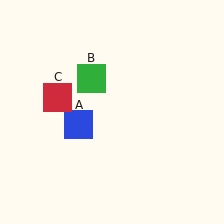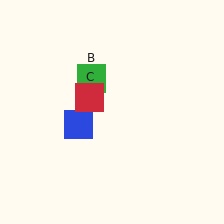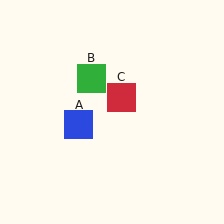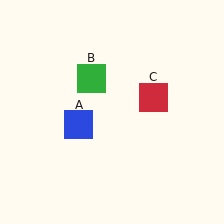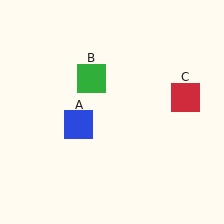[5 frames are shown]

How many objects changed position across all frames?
1 object changed position: red square (object C).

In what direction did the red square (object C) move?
The red square (object C) moved right.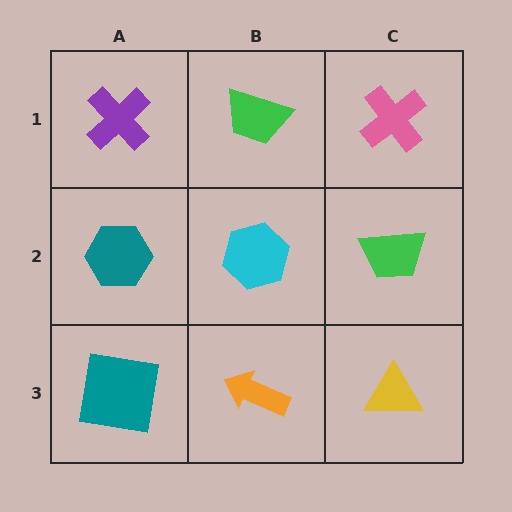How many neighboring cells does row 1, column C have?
2.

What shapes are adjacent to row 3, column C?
A green trapezoid (row 2, column C), an orange arrow (row 3, column B).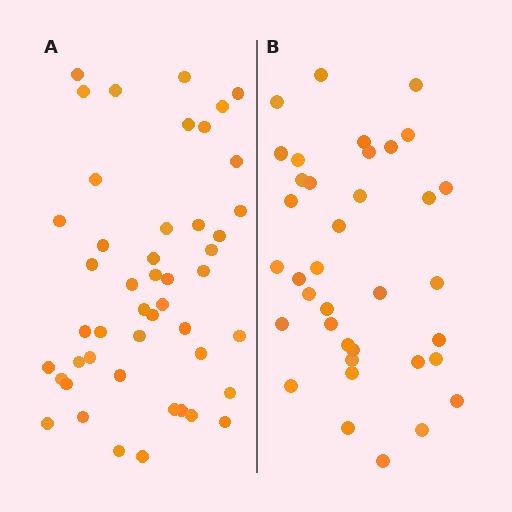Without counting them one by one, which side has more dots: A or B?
Region A (the left region) has more dots.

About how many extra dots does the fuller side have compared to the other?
Region A has roughly 10 or so more dots than region B.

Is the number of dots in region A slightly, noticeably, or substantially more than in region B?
Region A has noticeably more, but not dramatically so. The ratio is roughly 1.3 to 1.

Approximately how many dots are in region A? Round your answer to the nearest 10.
About 50 dots. (The exact count is 47, which rounds to 50.)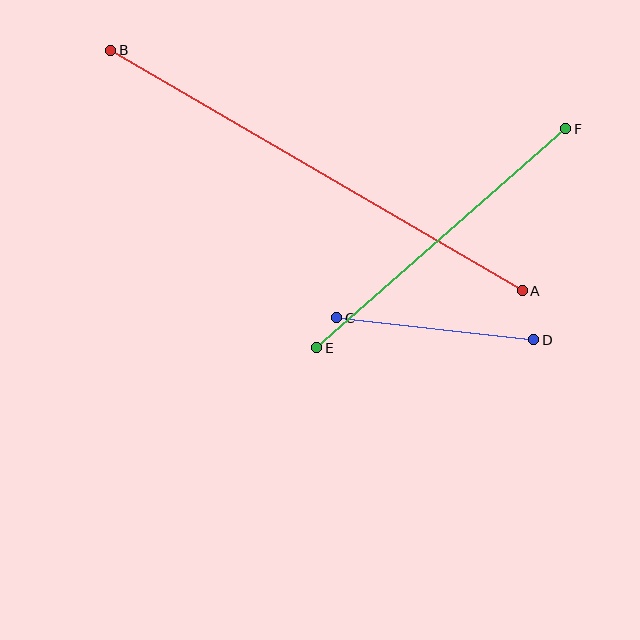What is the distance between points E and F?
The distance is approximately 332 pixels.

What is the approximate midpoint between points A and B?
The midpoint is at approximately (317, 171) pixels.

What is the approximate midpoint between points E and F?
The midpoint is at approximately (441, 238) pixels.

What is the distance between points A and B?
The distance is approximately 476 pixels.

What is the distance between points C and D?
The distance is approximately 198 pixels.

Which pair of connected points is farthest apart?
Points A and B are farthest apart.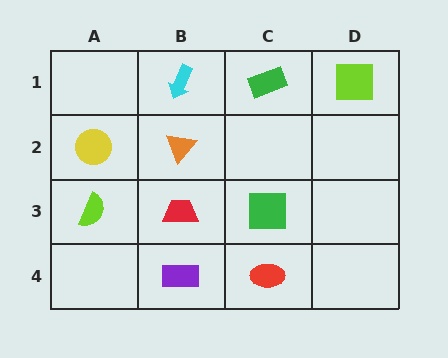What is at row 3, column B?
A red trapezoid.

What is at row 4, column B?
A purple rectangle.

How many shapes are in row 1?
3 shapes.